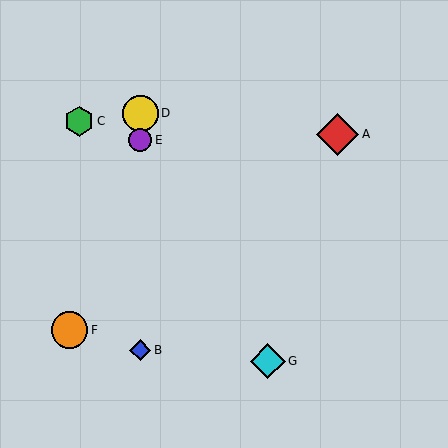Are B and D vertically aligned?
Yes, both are at x≈140.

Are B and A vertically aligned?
No, B is at x≈140 and A is at x≈338.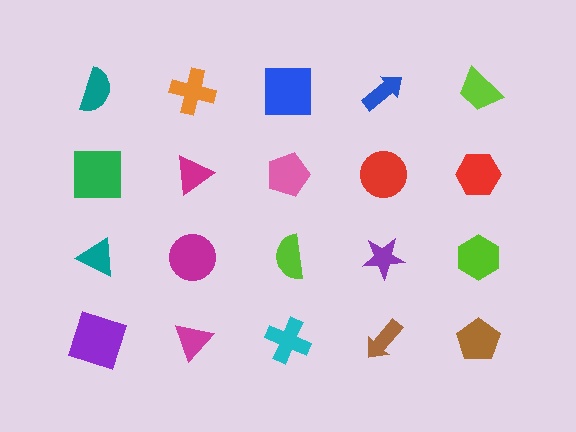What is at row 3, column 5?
A lime hexagon.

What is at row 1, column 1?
A teal semicircle.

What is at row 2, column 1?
A green square.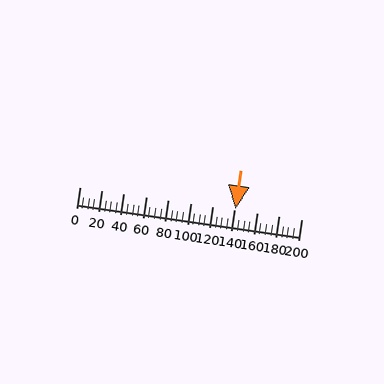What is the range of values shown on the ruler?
The ruler shows values from 0 to 200.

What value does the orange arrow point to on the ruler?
The orange arrow points to approximately 140.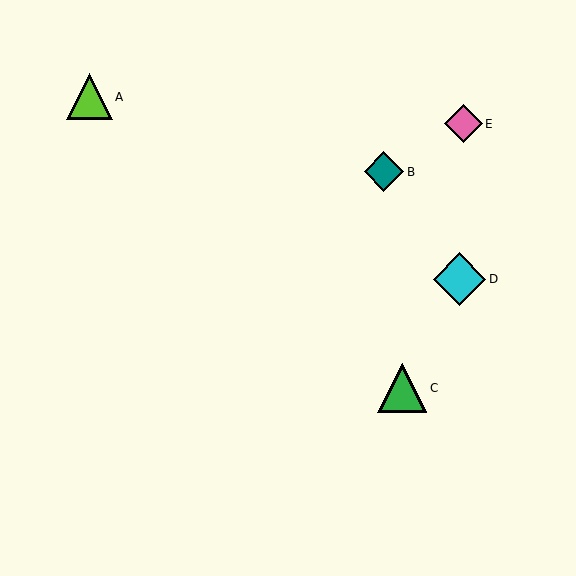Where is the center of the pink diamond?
The center of the pink diamond is at (463, 124).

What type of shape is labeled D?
Shape D is a cyan diamond.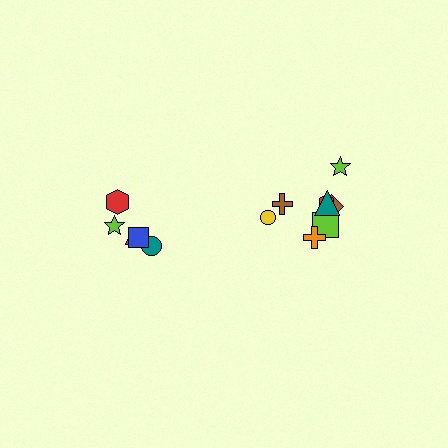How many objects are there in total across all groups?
There are 13 objects.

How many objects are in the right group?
There are 8 objects.